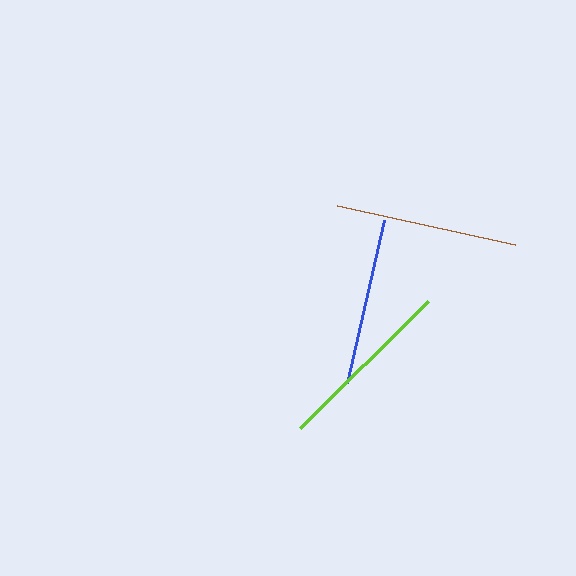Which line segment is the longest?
The brown line is the longest at approximately 182 pixels.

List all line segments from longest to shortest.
From longest to shortest: brown, lime, blue.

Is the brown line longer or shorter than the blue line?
The brown line is longer than the blue line.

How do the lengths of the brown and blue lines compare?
The brown and blue lines are approximately the same length.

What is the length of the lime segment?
The lime segment is approximately 180 pixels long.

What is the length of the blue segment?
The blue segment is approximately 168 pixels long.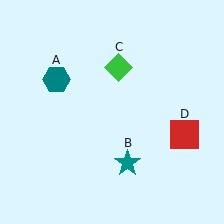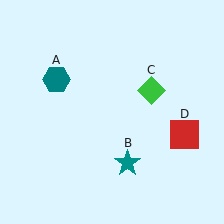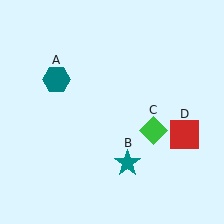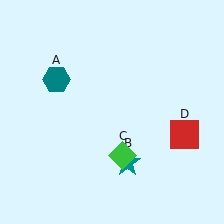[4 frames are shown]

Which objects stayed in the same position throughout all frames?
Teal hexagon (object A) and teal star (object B) and red square (object D) remained stationary.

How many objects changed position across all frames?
1 object changed position: green diamond (object C).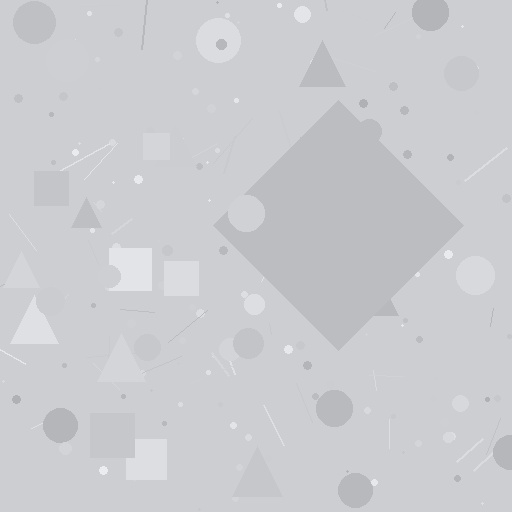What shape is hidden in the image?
A diamond is hidden in the image.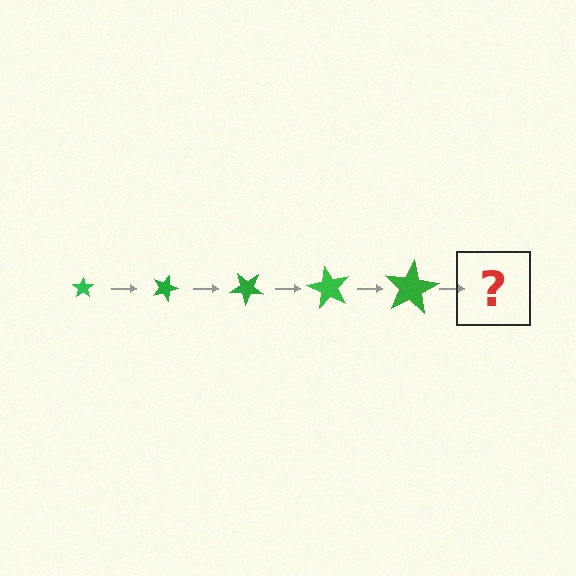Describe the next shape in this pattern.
It should be a star, larger than the previous one and rotated 100 degrees from the start.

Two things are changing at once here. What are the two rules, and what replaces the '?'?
The two rules are that the star grows larger each step and it rotates 20 degrees each step. The '?' should be a star, larger than the previous one and rotated 100 degrees from the start.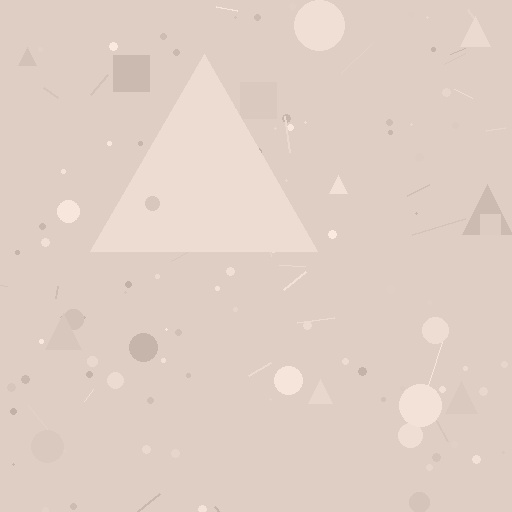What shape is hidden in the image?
A triangle is hidden in the image.